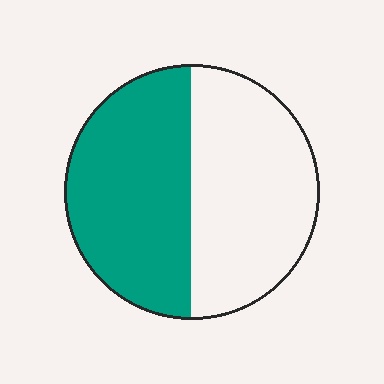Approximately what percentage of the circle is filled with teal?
Approximately 50%.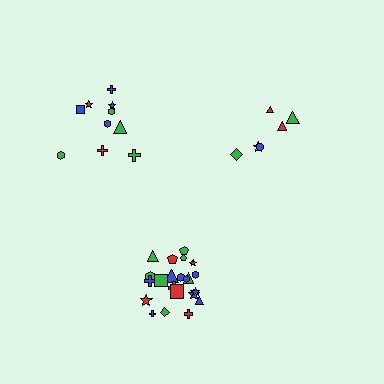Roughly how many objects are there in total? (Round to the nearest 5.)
Roughly 40 objects in total.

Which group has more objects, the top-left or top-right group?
The top-left group.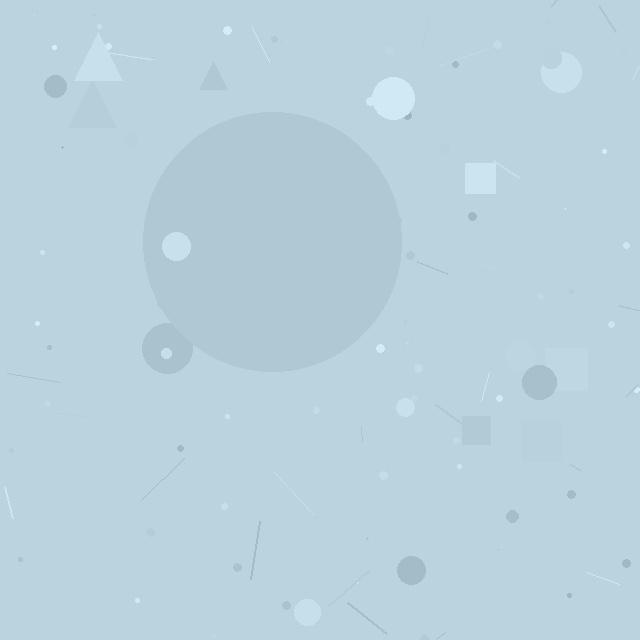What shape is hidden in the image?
A circle is hidden in the image.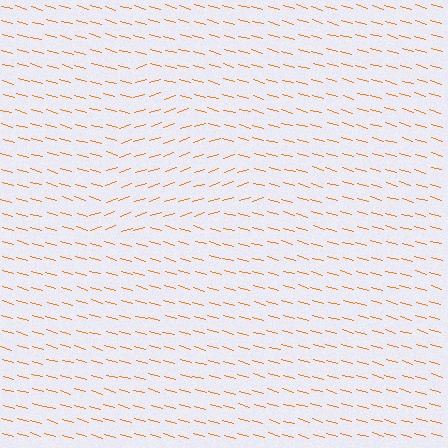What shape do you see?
I see a triangle.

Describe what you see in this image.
The image is filled with small orange line segments. A triangle region in the image has lines oriented differently from the surrounding lines, creating a visible texture boundary.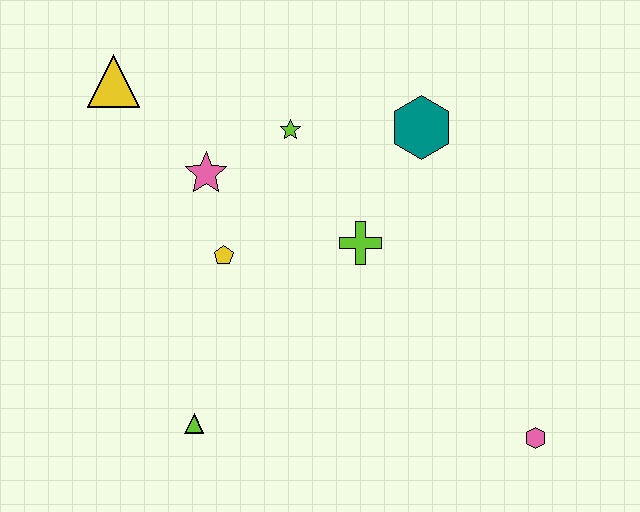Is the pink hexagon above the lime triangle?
No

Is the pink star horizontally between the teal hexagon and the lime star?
No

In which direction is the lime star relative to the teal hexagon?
The lime star is to the left of the teal hexagon.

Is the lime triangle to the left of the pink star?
Yes